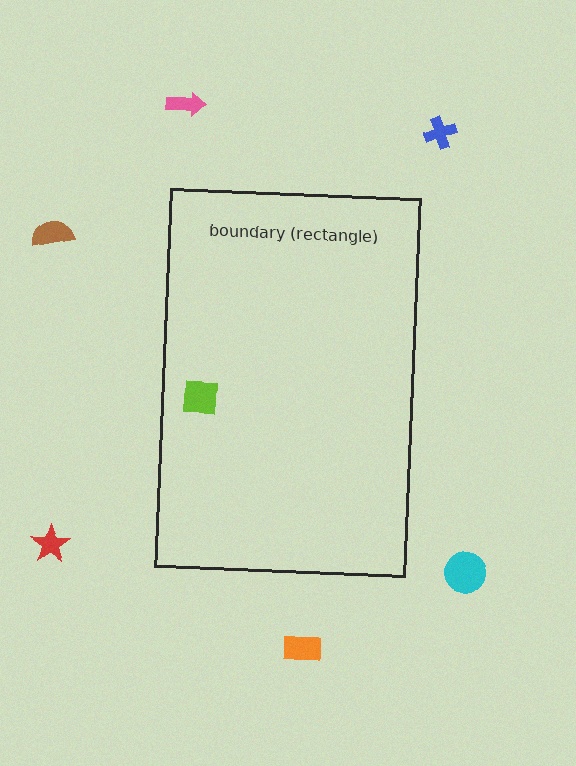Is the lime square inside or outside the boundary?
Inside.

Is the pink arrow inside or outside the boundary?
Outside.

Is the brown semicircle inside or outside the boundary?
Outside.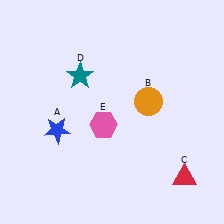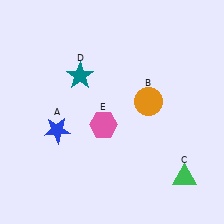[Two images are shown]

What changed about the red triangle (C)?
In Image 1, C is red. In Image 2, it changed to green.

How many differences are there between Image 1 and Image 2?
There is 1 difference between the two images.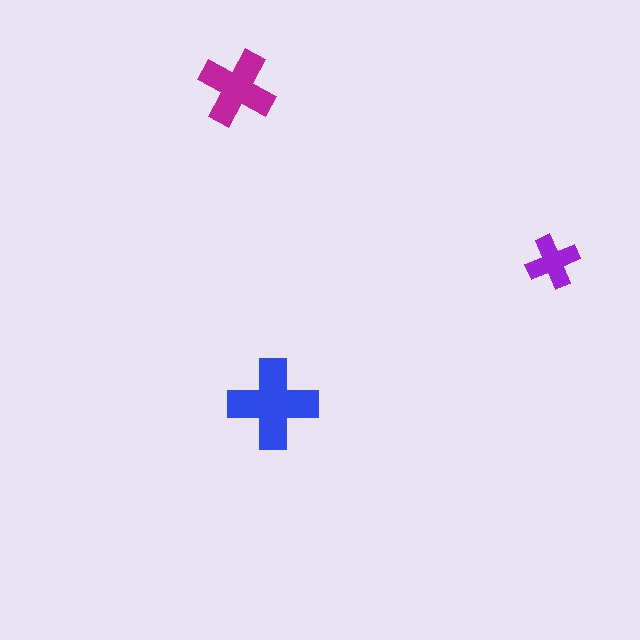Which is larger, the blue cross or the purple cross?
The blue one.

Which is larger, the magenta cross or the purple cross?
The magenta one.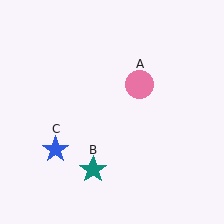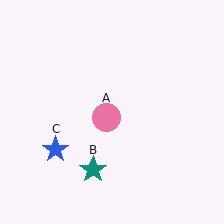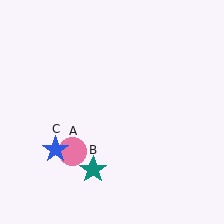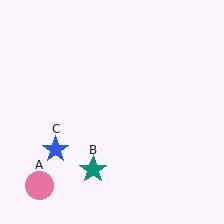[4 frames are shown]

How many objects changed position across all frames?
1 object changed position: pink circle (object A).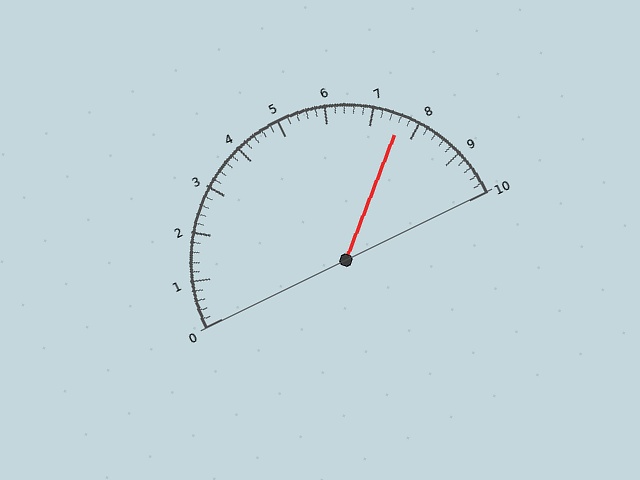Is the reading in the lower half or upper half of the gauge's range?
The reading is in the upper half of the range (0 to 10).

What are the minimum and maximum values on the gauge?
The gauge ranges from 0 to 10.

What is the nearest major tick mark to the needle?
The nearest major tick mark is 8.